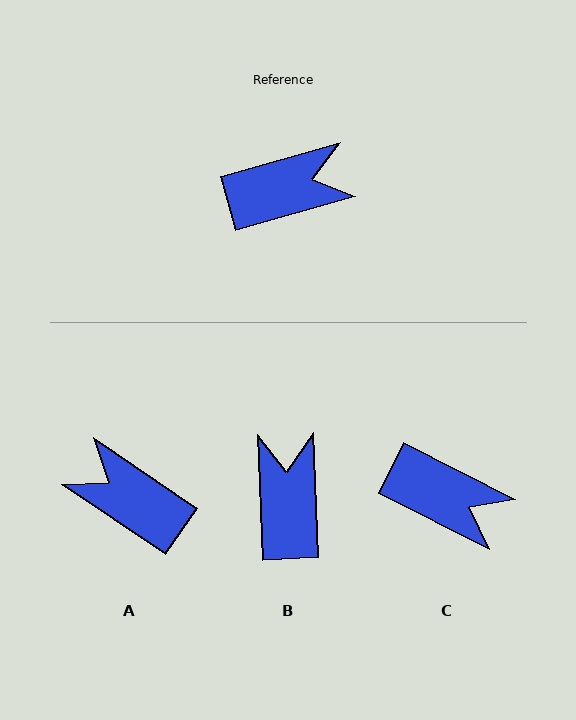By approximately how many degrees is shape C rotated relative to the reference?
Approximately 43 degrees clockwise.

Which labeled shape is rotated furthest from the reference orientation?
A, about 130 degrees away.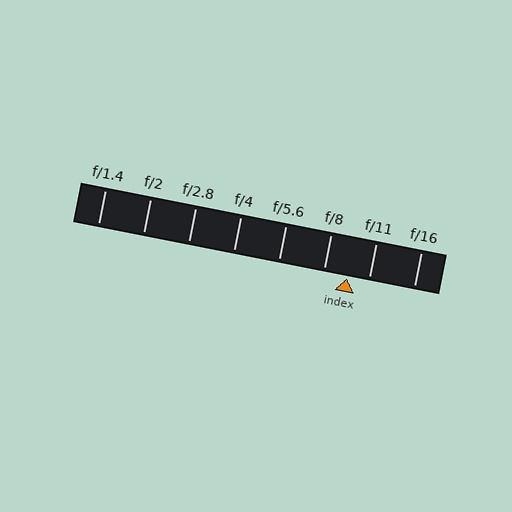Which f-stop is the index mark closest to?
The index mark is closest to f/11.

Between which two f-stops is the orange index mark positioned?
The index mark is between f/8 and f/11.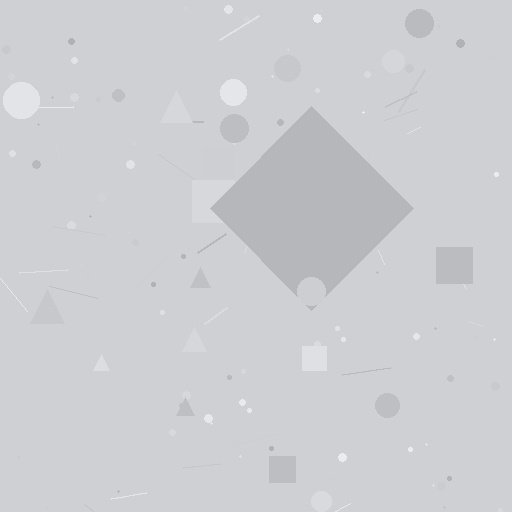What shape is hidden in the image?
A diamond is hidden in the image.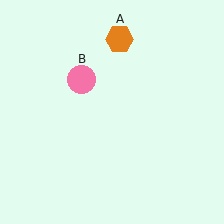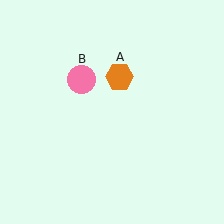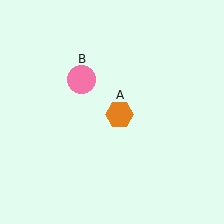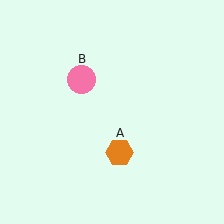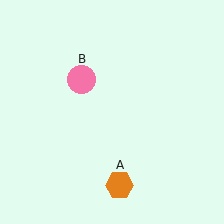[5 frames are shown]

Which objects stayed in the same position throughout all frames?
Pink circle (object B) remained stationary.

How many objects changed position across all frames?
1 object changed position: orange hexagon (object A).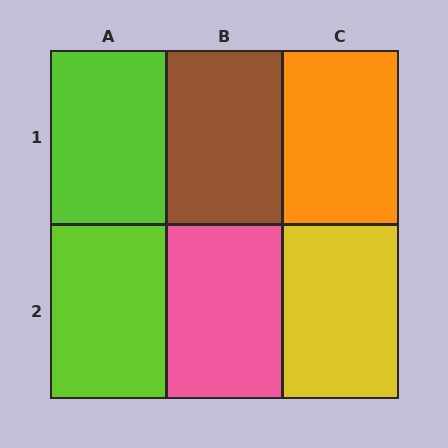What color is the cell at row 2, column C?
Yellow.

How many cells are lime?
2 cells are lime.